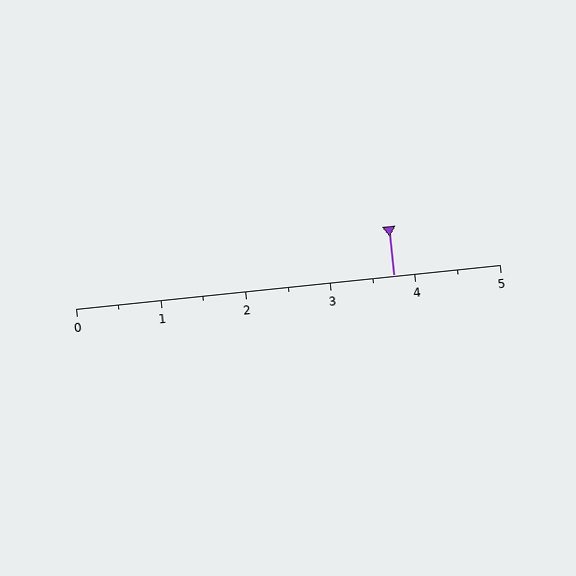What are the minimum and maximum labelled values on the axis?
The axis runs from 0 to 5.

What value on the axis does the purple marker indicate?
The marker indicates approximately 3.8.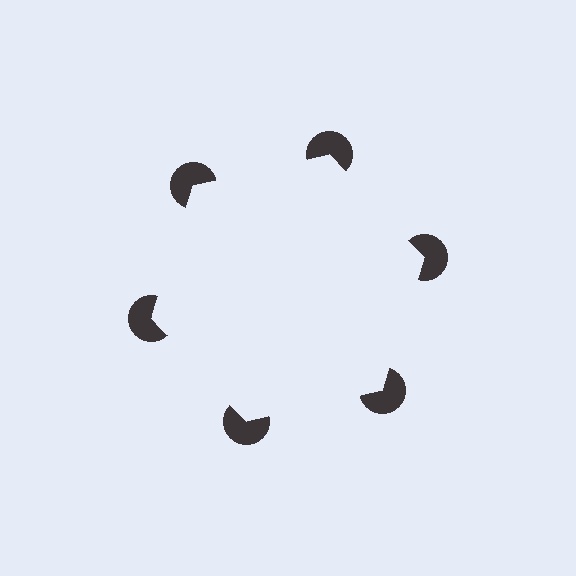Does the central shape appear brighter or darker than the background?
It typically appears slightly brighter than the background, even though no actual brightness change is drawn.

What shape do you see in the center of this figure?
An illusory hexagon — its edges are inferred from the aligned wedge cuts in the pac-man discs, not physically drawn.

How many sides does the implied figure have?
6 sides.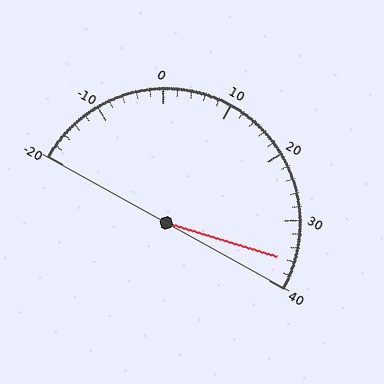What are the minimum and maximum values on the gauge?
The gauge ranges from -20 to 40.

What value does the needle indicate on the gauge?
The needle indicates approximately 36.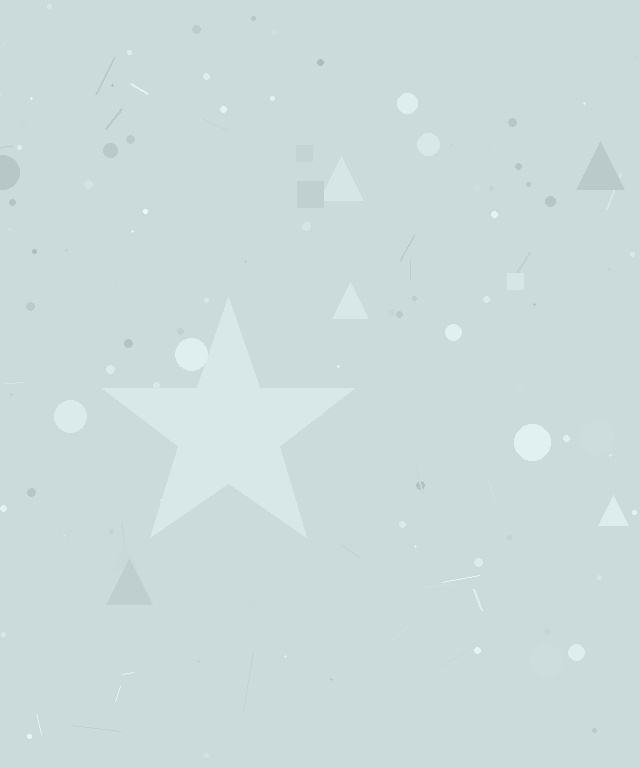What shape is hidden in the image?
A star is hidden in the image.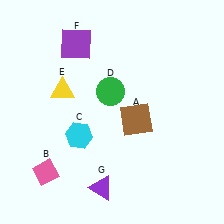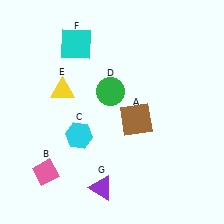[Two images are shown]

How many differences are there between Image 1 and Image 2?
There is 1 difference between the two images.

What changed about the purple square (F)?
In Image 1, F is purple. In Image 2, it changed to cyan.